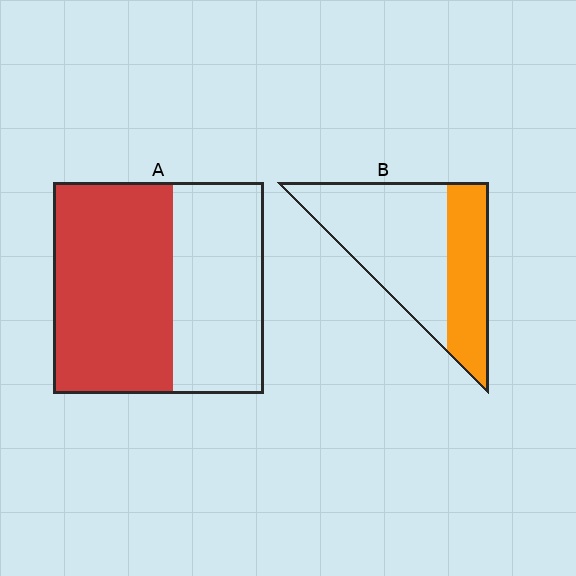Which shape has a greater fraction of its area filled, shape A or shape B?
Shape A.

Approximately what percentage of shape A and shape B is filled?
A is approximately 55% and B is approximately 35%.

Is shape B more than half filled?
No.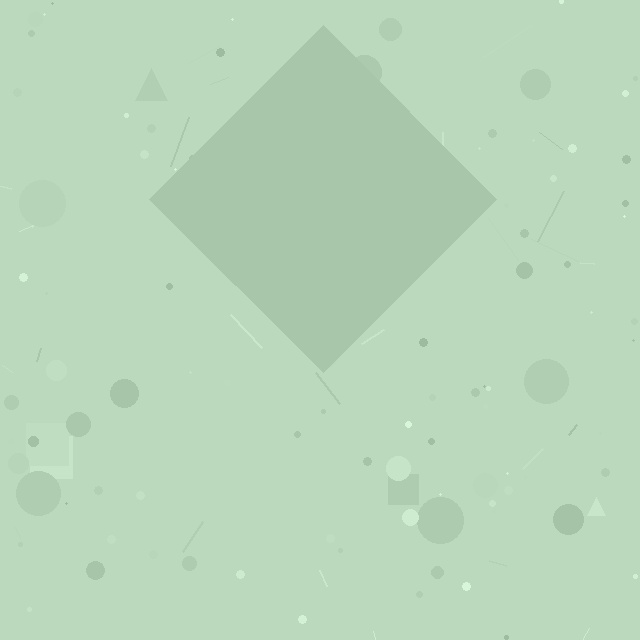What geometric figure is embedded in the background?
A diamond is embedded in the background.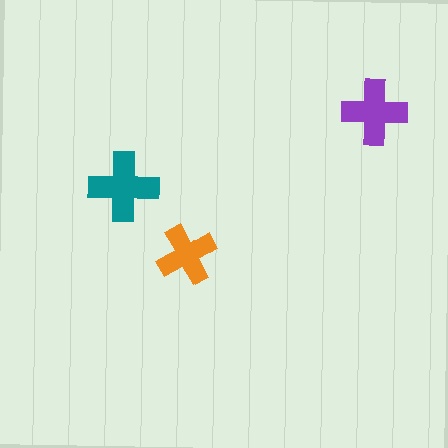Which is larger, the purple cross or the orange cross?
The purple one.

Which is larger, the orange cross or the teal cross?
The teal one.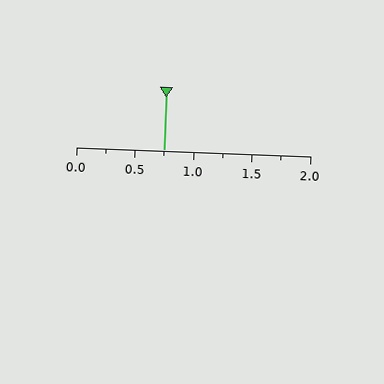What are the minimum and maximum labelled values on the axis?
The axis runs from 0.0 to 2.0.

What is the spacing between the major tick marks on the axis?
The major ticks are spaced 0.5 apart.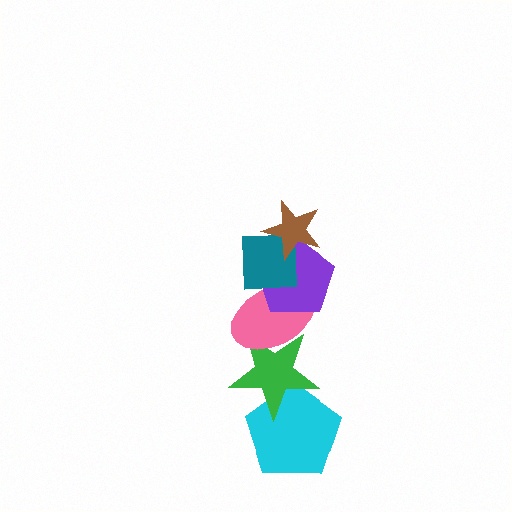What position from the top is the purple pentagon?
The purple pentagon is 3rd from the top.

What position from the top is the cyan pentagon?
The cyan pentagon is 6th from the top.